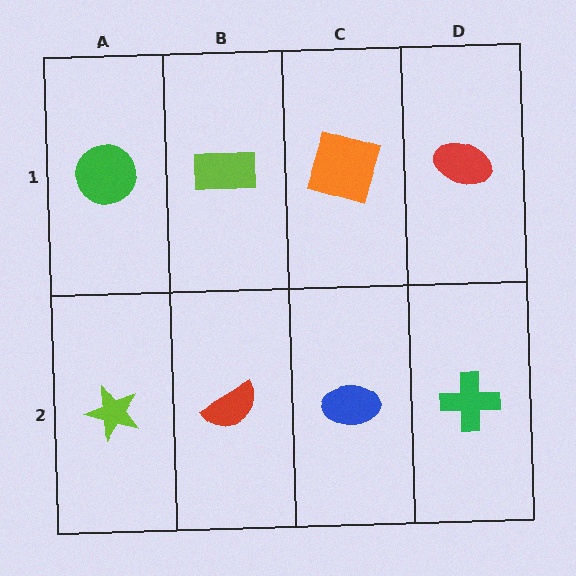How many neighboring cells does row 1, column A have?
2.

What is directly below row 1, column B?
A red semicircle.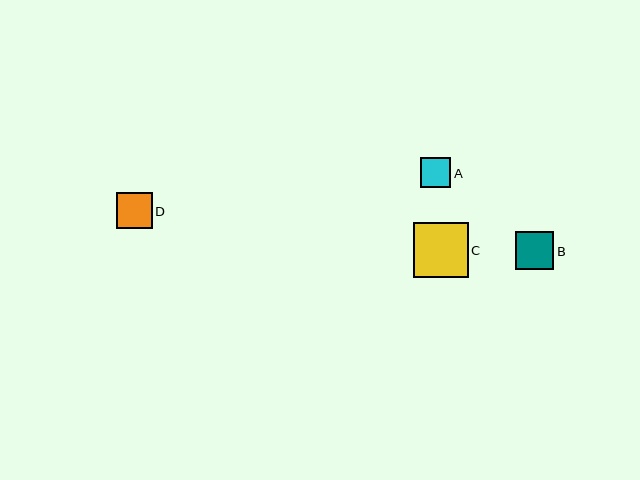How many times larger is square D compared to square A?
Square D is approximately 1.2 times the size of square A.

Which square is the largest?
Square C is the largest with a size of approximately 55 pixels.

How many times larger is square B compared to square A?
Square B is approximately 1.3 times the size of square A.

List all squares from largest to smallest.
From largest to smallest: C, B, D, A.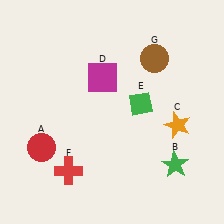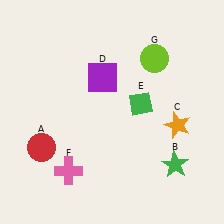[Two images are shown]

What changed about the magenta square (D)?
In Image 1, D is magenta. In Image 2, it changed to purple.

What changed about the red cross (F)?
In Image 1, F is red. In Image 2, it changed to pink.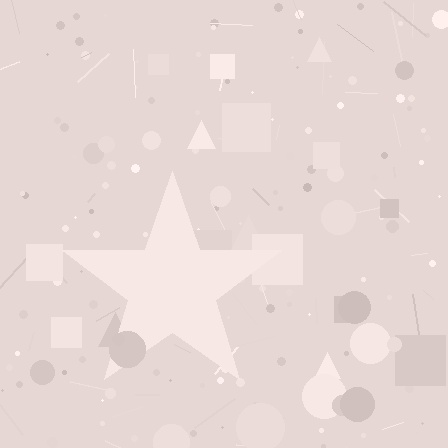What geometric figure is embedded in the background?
A star is embedded in the background.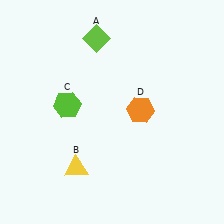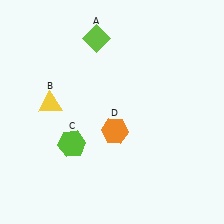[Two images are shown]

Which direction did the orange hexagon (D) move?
The orange hexagon (D) moved left.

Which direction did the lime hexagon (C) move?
The lime hexagon (C) moved down.